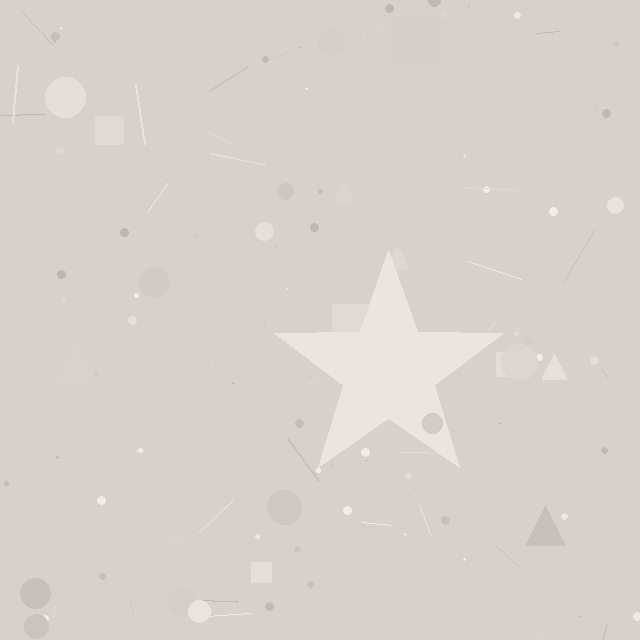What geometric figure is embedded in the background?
A star is embedded in the background.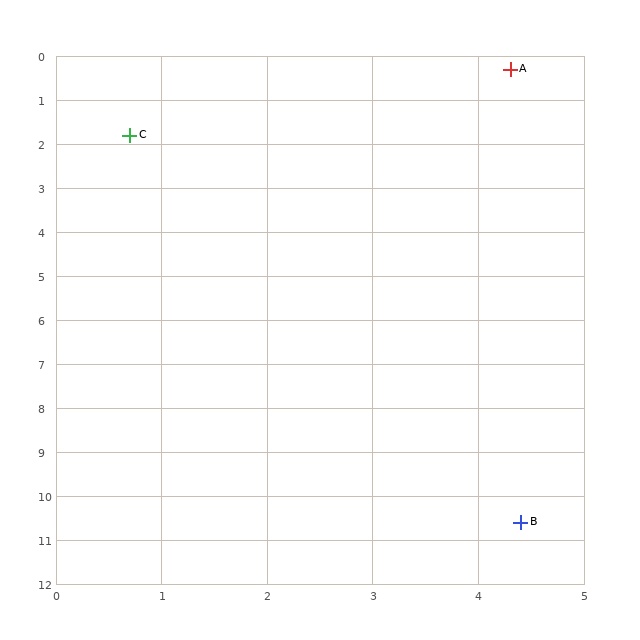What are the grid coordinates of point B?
Point B is at approximately (4.4, 10.6).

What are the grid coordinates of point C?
Point C is at approximately (0.7, 1.8).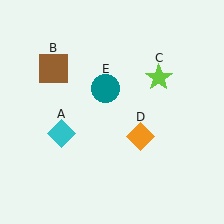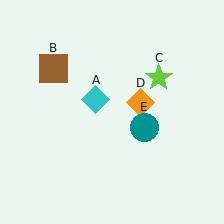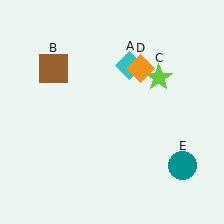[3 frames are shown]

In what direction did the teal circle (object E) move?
The teal circle (object E) moved down and to the right.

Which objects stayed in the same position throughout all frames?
Brown square (object B) and lime star (object C) remained stationary.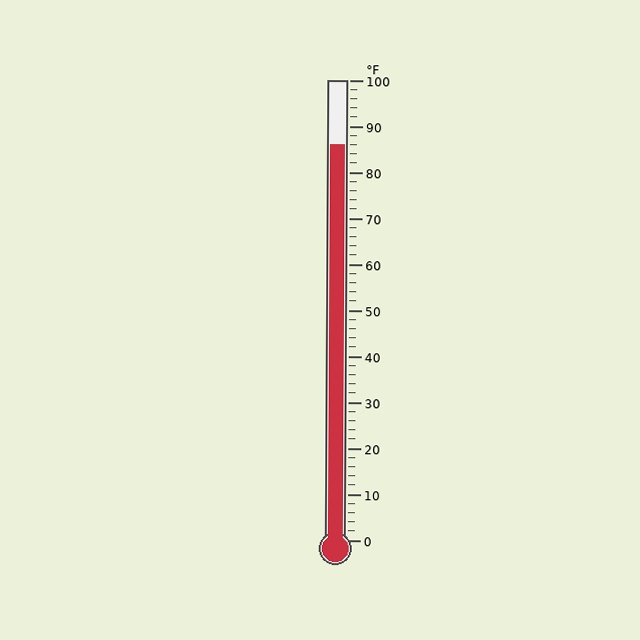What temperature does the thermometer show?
The thermometer shows approximately 86°F.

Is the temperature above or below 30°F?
The temperature is above 30°F.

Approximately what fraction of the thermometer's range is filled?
The thermometer is filled to approximately 85% of its range.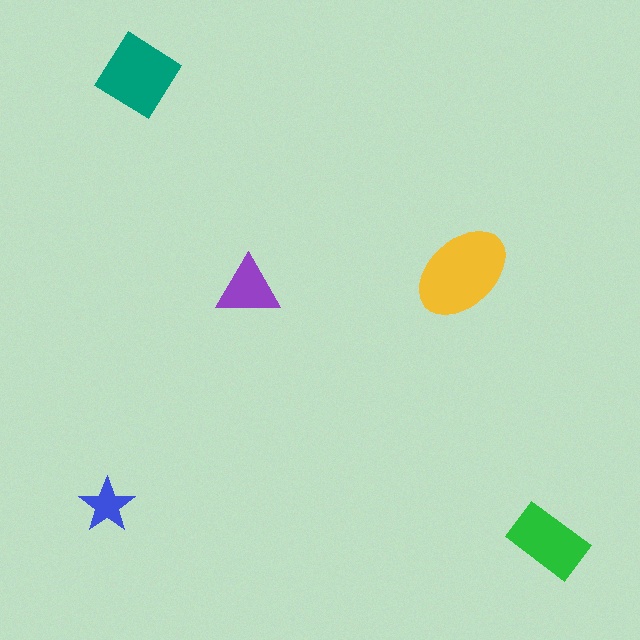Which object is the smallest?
The blue star.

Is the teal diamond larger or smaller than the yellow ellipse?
Smaller.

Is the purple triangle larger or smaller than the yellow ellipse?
Smaller.